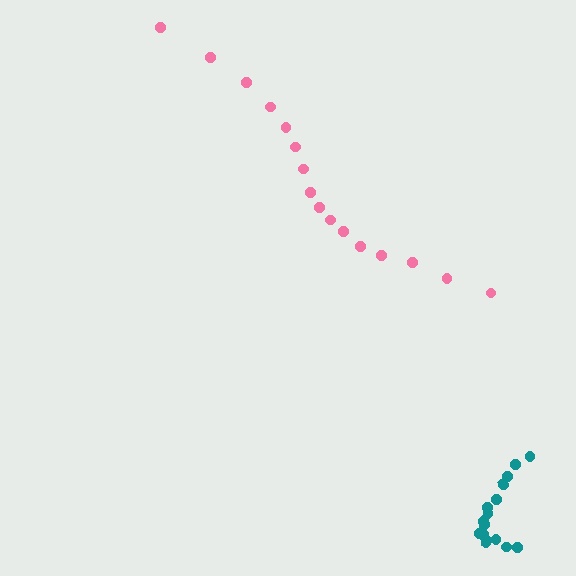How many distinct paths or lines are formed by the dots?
There are 2 distinct paths.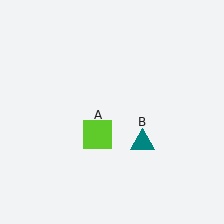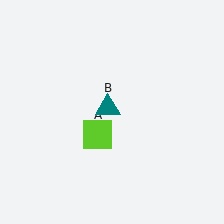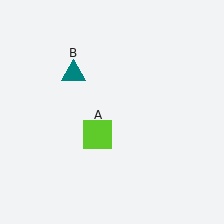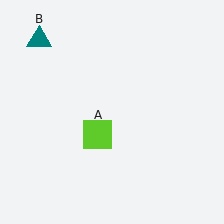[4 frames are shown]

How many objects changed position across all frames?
1 object changed position: teal triangle (object B).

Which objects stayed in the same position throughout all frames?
Lime square (object A) remained stationary.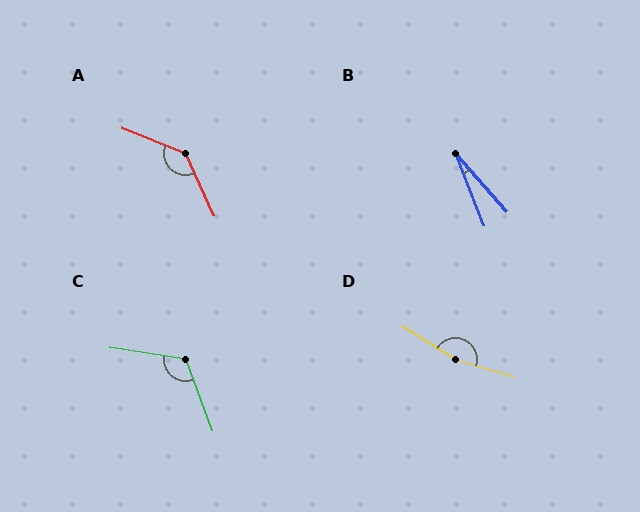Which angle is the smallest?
B, at approximately 20 degrees.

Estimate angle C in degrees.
Approximately 119 degrees.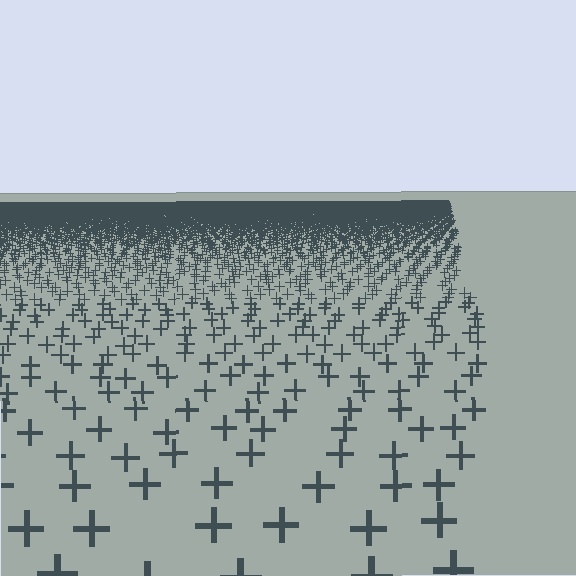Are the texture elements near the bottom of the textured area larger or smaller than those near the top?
Larger. Near the bottom, elements are closer to the viewer and appear at a bigger on-screen size.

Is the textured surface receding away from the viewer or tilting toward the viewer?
The surface is receding away from the viewer. Texture elements get smaller and denser toward the top.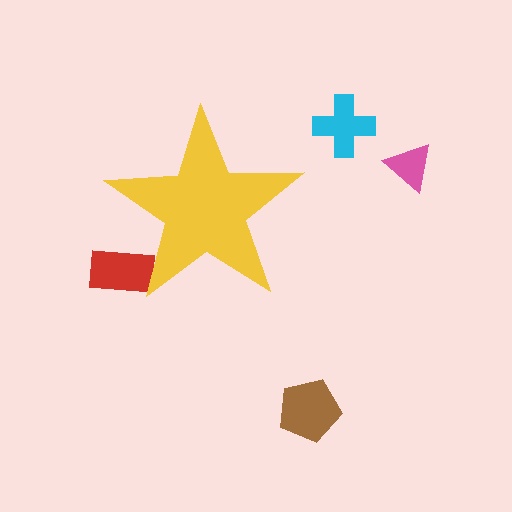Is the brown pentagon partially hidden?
No, the brown pentagon is fully visible.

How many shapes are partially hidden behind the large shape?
1 shape is partially hidden.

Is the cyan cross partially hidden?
No, the cyan cross is fully visible.